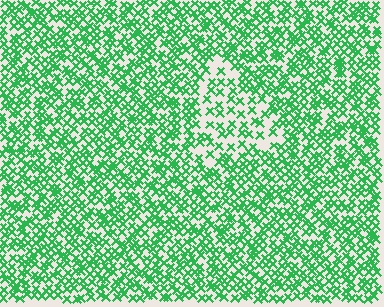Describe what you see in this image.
The image contains small green elements arranged at two different densities. A triangle-shaped region is visible where the elements are less densely packed than the surrounding area.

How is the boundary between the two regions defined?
The boundary is defined by a change in element density (approximately 1.8x ratio). All elements are the same color, size, and shape.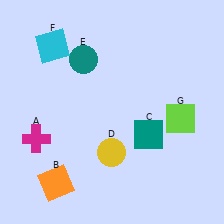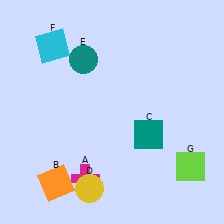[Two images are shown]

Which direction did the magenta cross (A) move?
The magenta cross (A) moved right.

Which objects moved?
The objects that moved are: the magenta cross (A), the yellow circle (D), the lime square (G).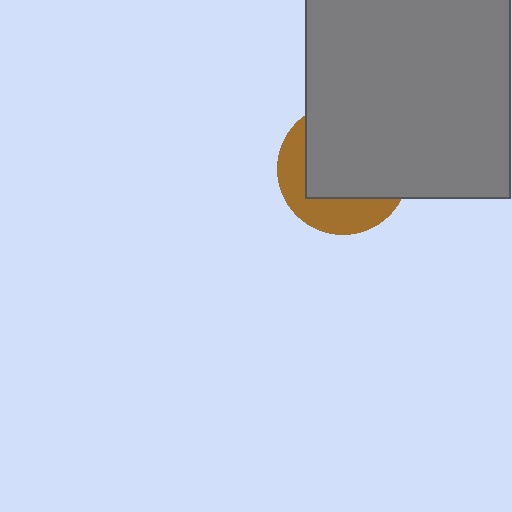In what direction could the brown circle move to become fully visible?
The brown circle could move toward the lower-left. That would shift it out from behind the gray square entirely.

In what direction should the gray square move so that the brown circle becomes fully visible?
The gray square should move toward the upper-right. That is the shortest direction to clear the overlap and leave the brown circle fully visible.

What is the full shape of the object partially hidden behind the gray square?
The partially hidden object is a brown circle.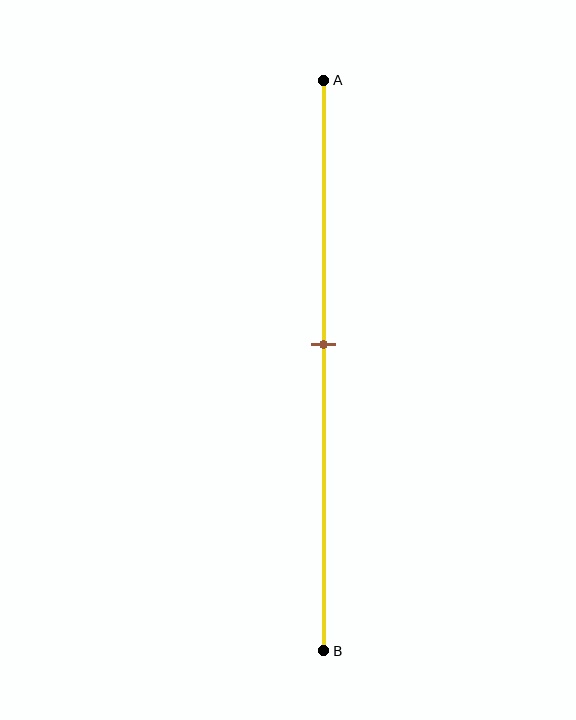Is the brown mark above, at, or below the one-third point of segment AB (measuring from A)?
The brown mark is below the one-third point of segment AB.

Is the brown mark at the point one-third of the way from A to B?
No, the mark is at about 45% from A, not at the 33% one-third point.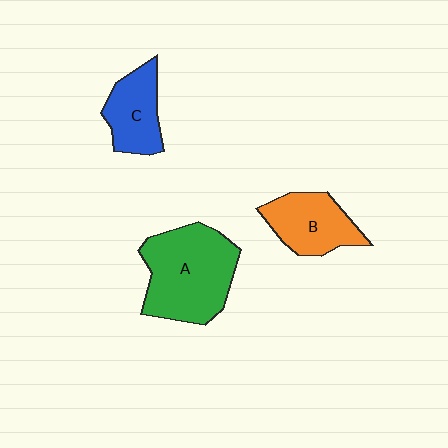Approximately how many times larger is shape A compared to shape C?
Approximately 1.9 times.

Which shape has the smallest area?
Shape C (blue).